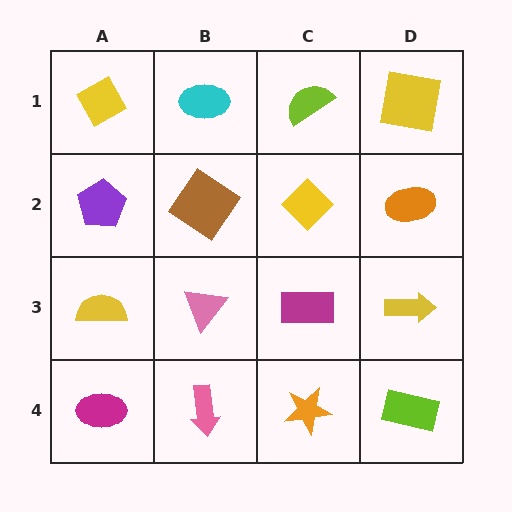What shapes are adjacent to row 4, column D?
A yellow arrow (row 3, column D), an orange star (row 4, column C).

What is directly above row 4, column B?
A pink triangle.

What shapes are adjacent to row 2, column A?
A yellow diamond (row 1, column A), a yellow semicircle (row 3, column A), a brown diamond (row 2, column B).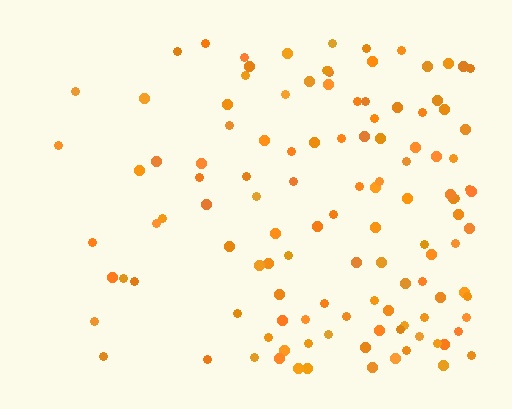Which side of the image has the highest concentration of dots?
The right.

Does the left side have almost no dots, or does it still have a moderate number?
Still a moderate number, just noticeably fewer than the right.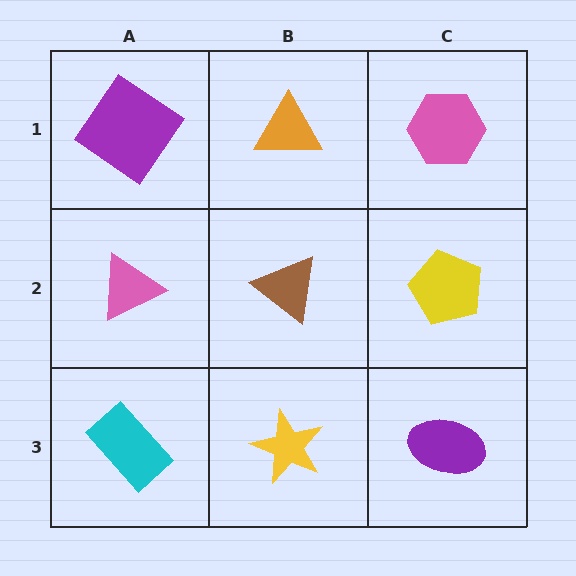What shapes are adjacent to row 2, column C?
A pink hexagon (row 1, column C), a purple ellipse (row 3, column C), a brown triangle (row 2, column B).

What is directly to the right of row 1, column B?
A pink hexagon.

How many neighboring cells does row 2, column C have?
3.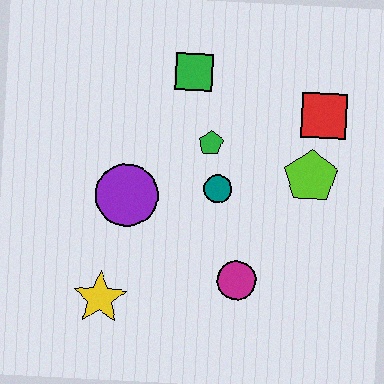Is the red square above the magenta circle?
Yes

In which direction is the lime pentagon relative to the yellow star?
The lime pentagon is to the right of the yellow star.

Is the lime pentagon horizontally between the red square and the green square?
Yes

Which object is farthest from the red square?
The yellow star is farthest from the red square.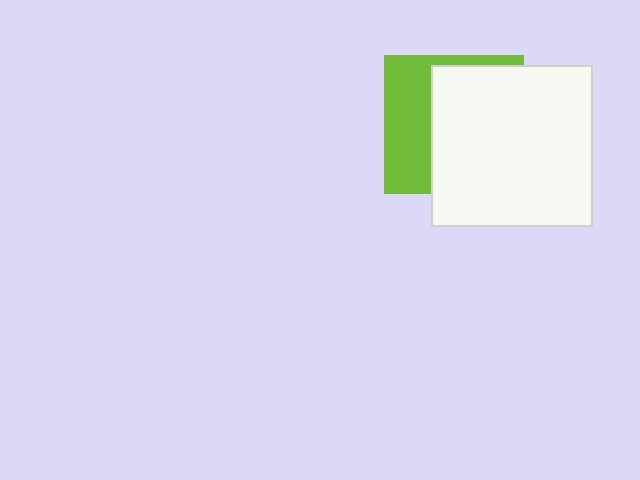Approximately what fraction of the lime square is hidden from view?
Roughly 61% of the lime square is hidden behind the white square.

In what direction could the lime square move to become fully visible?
The lime square could move left. That would shift it out from behind the white square entirely.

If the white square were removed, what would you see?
You would see the complete lime square.